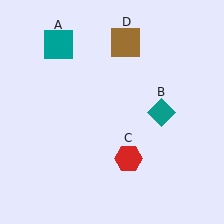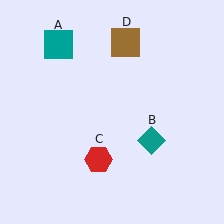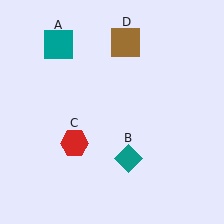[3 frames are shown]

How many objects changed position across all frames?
2 objects changed position: teal diamond (object B), red hexagon (object C).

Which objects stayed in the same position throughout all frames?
Teal square (object A) and brown square (object D) remained stationary.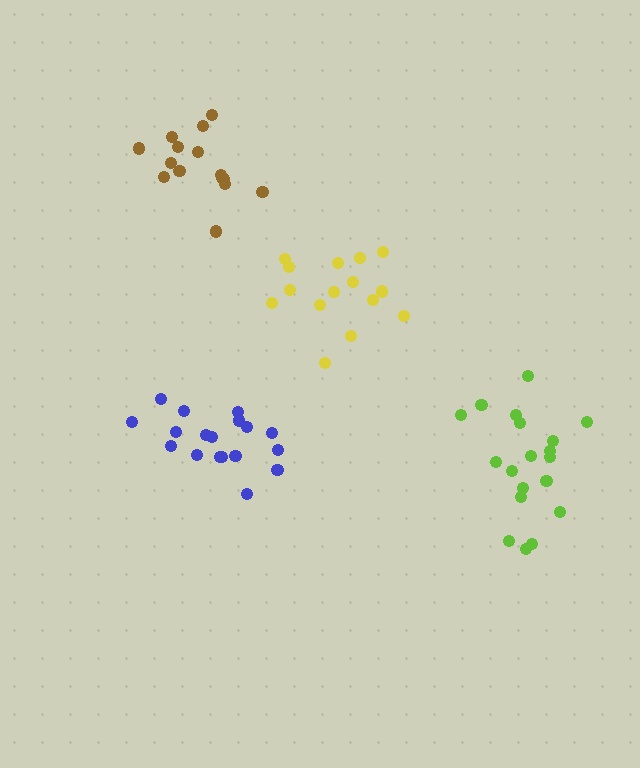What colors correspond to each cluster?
The clusters are colored: blue, yellow, lime, brown.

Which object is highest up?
The brown cluster is topmost.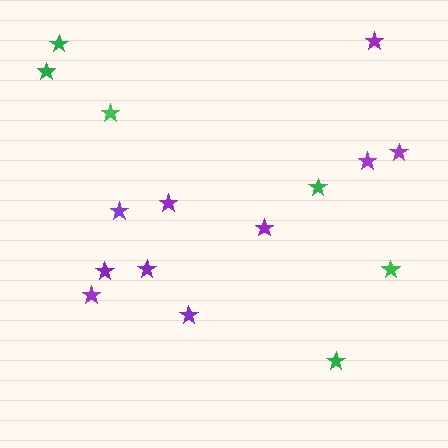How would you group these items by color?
There are 2 groups: one group of purple stars (10) and one group of green stars (6).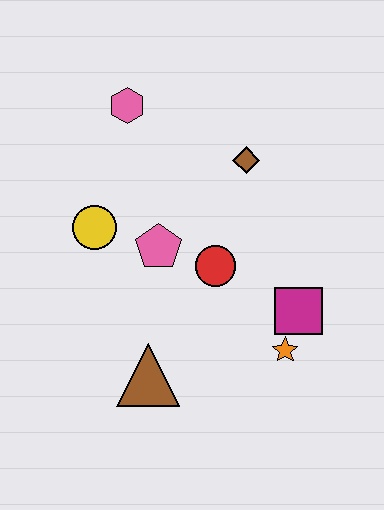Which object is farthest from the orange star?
The pink hexagon is farthest from the orange star.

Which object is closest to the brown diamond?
The red circle is closest to the brown diamond.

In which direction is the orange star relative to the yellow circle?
The orange star is to the right of the yellow circle.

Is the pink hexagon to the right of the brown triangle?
No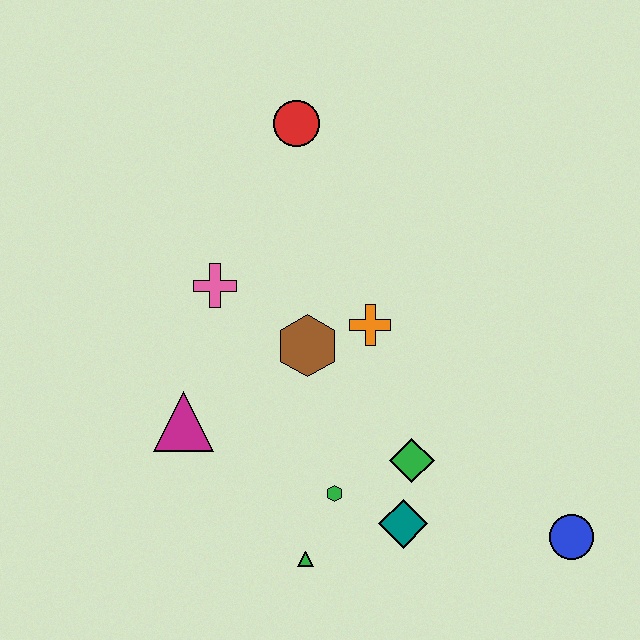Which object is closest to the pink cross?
The brown hexagon is closest to the pink cross.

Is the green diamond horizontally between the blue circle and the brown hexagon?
Yes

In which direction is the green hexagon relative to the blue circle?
The green hexagon is to the left of the blue circle.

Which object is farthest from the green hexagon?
The red circle is farthest from the green hexagon.